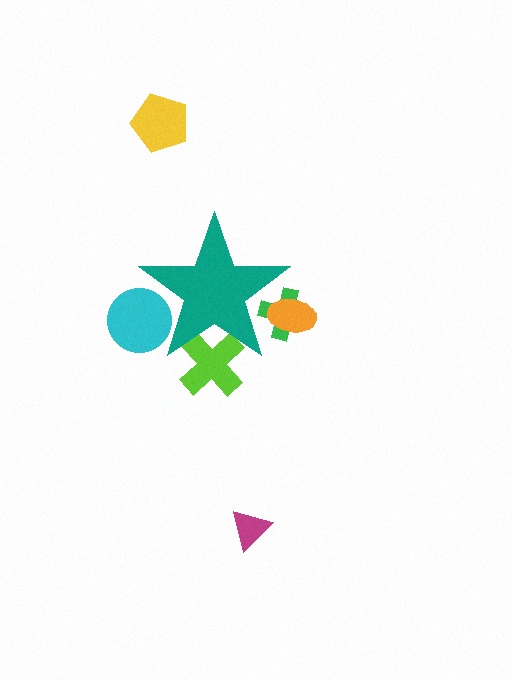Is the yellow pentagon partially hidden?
No, the yellow pentagon is fully visible.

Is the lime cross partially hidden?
Yes, the lime cross is partially hidden behind the teal star.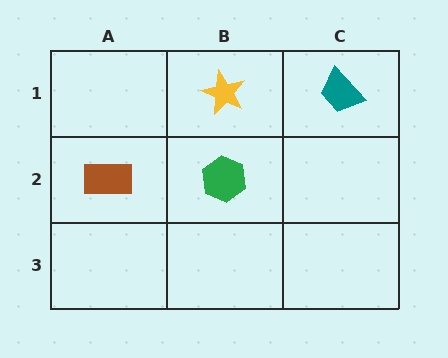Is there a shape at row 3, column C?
No, that cell is empty.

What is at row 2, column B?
A green hexagon.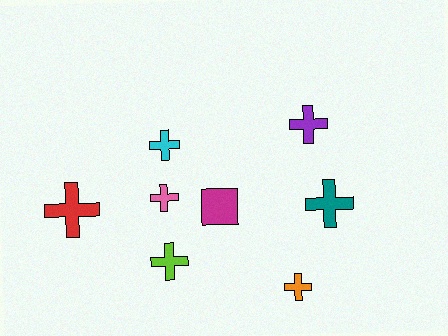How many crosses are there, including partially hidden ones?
There are 7 crosses.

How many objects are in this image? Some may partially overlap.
There are 8 objects.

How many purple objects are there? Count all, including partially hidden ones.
There is 1 purple object.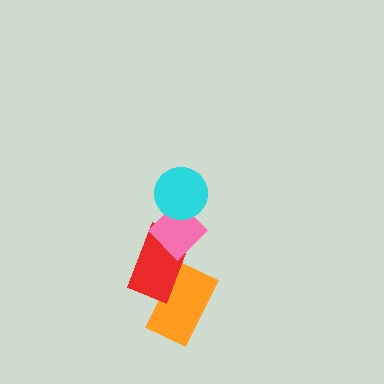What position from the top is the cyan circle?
The cyan circle is 1st from the top.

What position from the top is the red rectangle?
The red rectangle is 3rd from the top.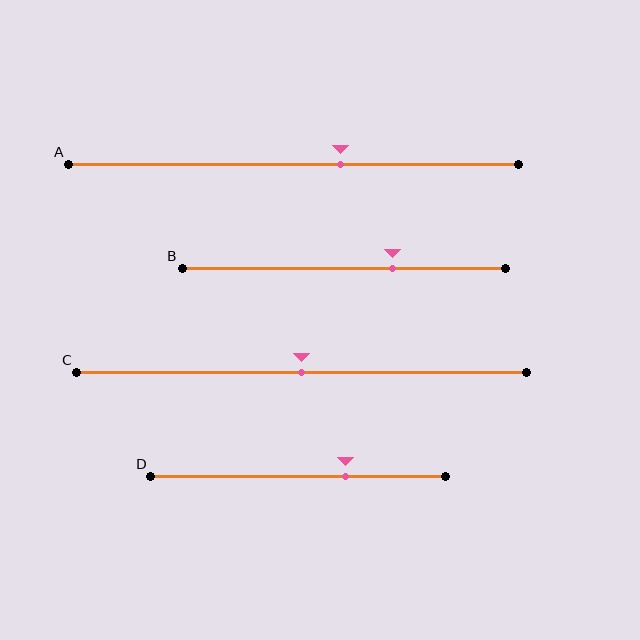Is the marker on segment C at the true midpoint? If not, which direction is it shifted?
Yes, the marker on segment C is at the true midpoint.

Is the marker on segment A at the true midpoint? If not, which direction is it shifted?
No, the marker on segment A is shifted to the right by about 10% of the segment length.